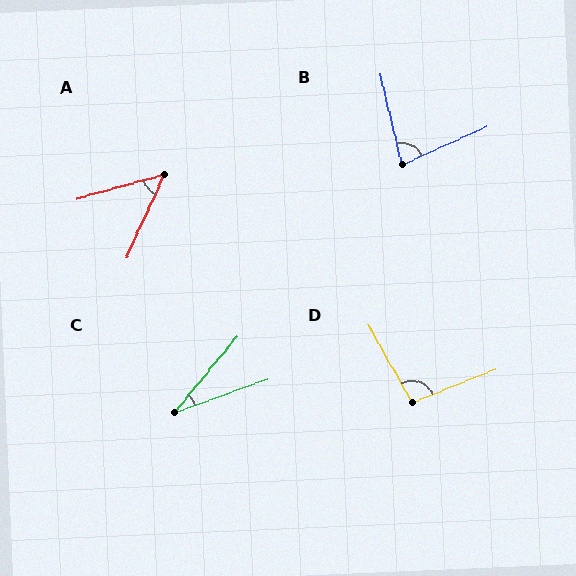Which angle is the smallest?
C, at approximately 30 degrees.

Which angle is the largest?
D, at approximately 98 degrees.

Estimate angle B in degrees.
Approximately 79 degrees.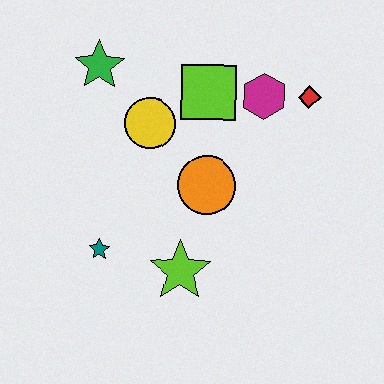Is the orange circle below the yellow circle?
Yes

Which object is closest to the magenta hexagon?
The red diamond is closest to the magenta hexagon.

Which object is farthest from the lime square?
The teal star is farthest from the lime square.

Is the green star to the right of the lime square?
No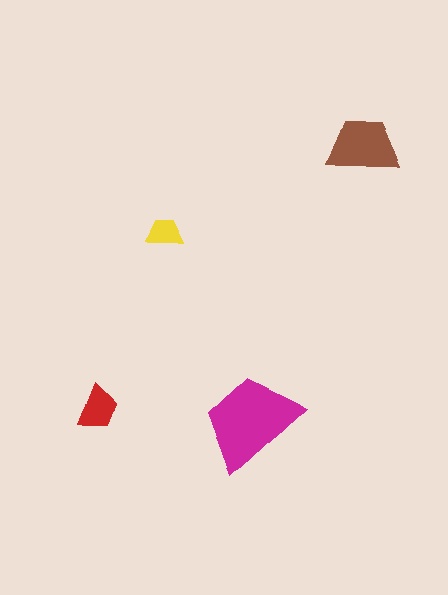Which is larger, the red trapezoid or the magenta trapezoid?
The magenta one.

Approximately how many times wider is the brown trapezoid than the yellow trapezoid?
About 2 times wider.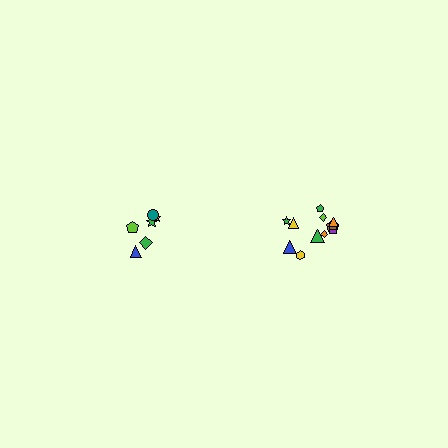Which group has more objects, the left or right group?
The right group.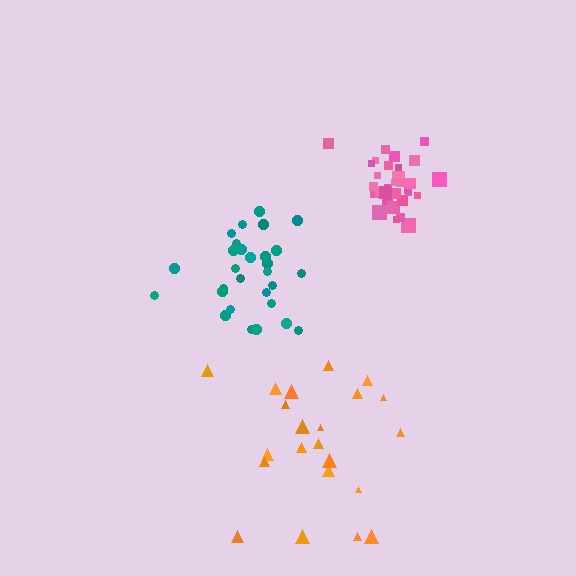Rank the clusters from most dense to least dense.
pink, teal, orange.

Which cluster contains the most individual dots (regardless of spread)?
Pink (31).